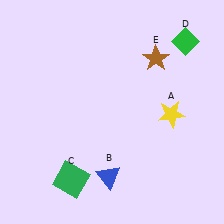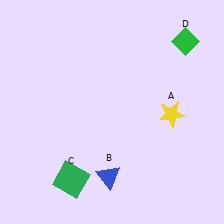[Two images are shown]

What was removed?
The brown star (E) was removed in Image 2.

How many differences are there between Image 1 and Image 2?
There is 1 difference between the two images.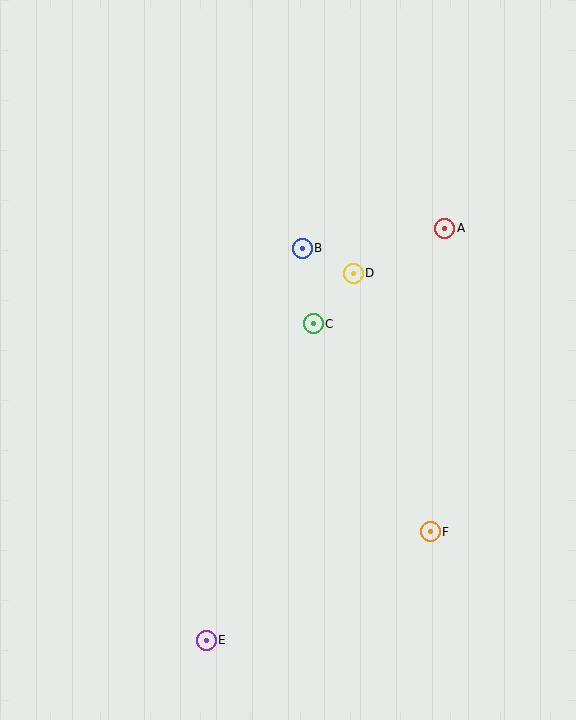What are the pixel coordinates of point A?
Point A is at (445, 228).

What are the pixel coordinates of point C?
Point C is at (313, 324).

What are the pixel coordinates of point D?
Point D is at (353, 273).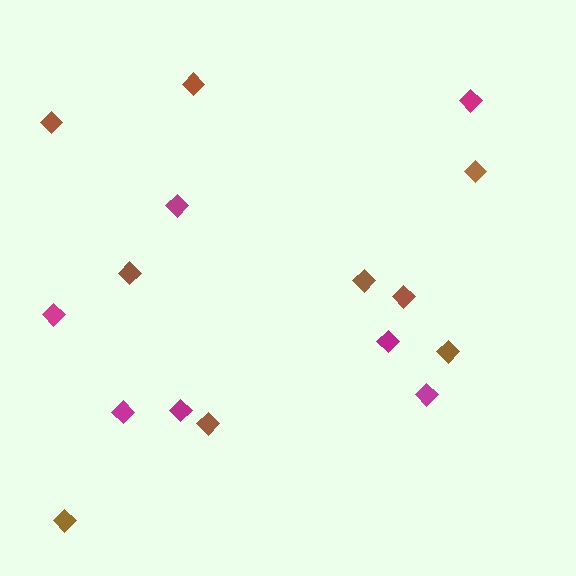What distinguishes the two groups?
There are 2 groups: one group of brown diamonds (9) and one group of magenta diamonds (7).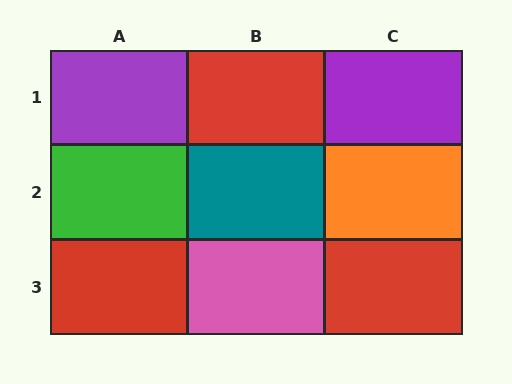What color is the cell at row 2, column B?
Teal.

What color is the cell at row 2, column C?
Orange.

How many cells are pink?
1 cell is pink.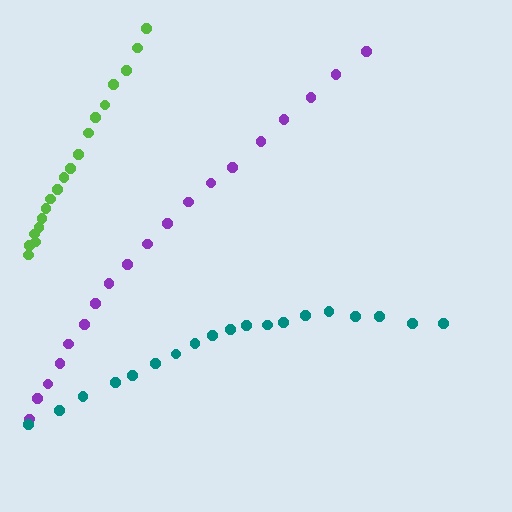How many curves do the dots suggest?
There are 3 distinct paths.